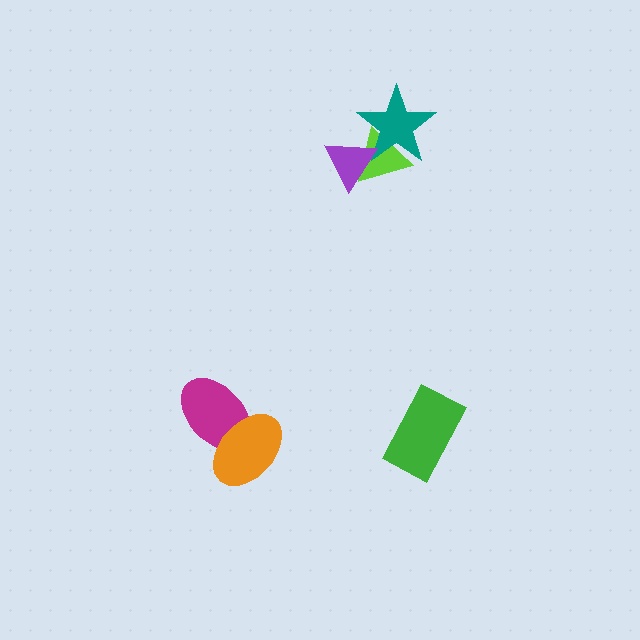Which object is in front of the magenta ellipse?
The orange ellipse is in front of the magenta ellipse.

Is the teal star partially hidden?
Yes, it is partially covered by another shape.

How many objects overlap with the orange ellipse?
1 object overlaps with the orange ellipse.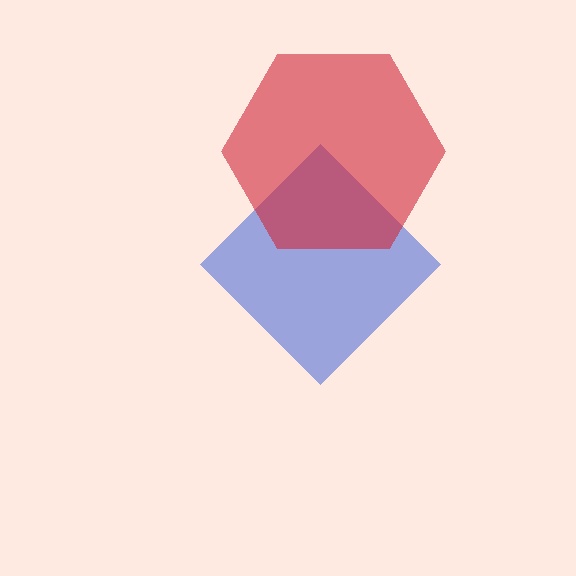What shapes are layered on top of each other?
The layered shapes are: a blue diamond, a red hexagon.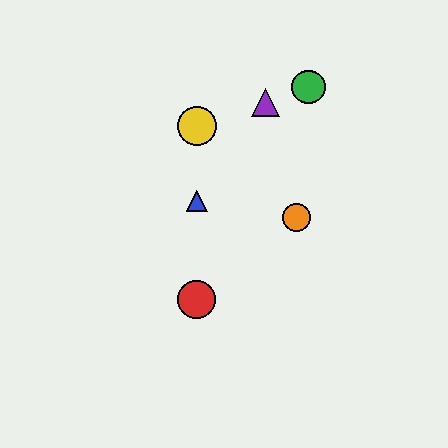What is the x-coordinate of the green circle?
The green circle is at x≈309.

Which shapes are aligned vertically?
The red circle, the blue triangle, the yellow circle are aligned vertically.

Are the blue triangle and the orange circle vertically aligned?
No, the blue triangle is at x≈197 and the orange circle is at x≈297.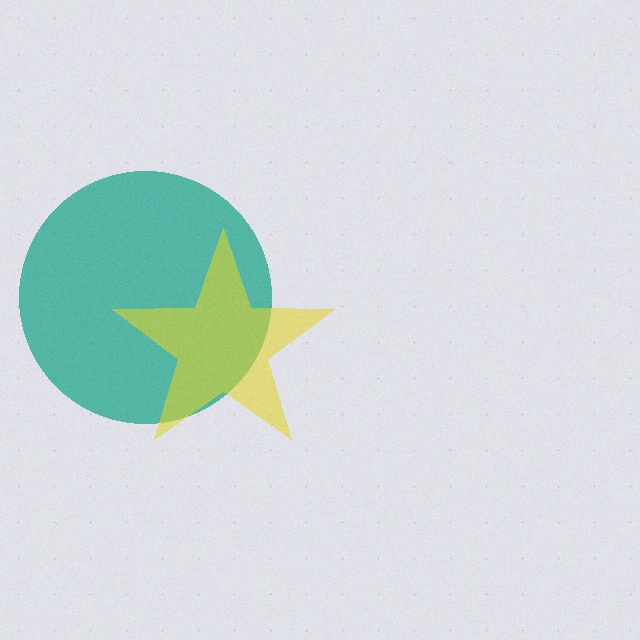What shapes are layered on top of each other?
The layered shapes are: a teal circle, a yellow star.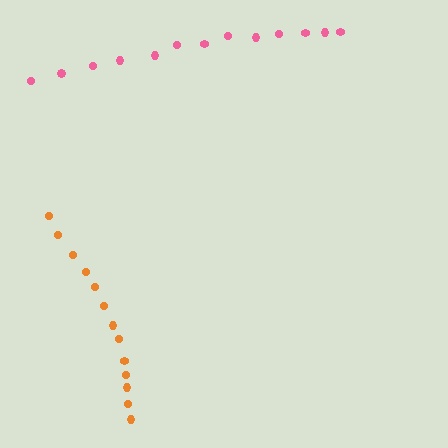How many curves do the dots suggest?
There are 2 distinct paths.